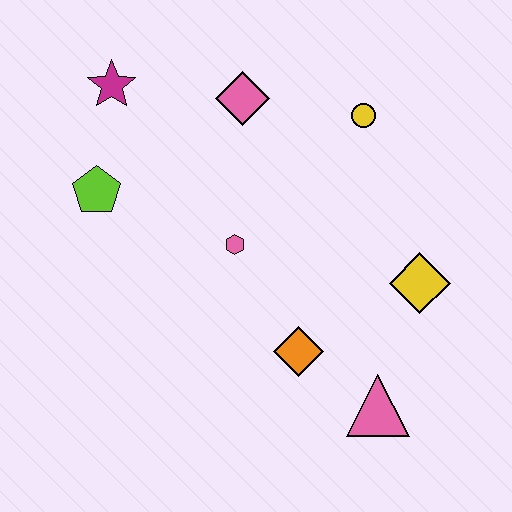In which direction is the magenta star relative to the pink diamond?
The magenta star is to the left of the pink diamond.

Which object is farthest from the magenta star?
The pink triangle is farthest from the magenta star.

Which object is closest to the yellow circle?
The pink diamond is closest to the yellow circle.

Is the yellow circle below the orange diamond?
No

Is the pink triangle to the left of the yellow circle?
No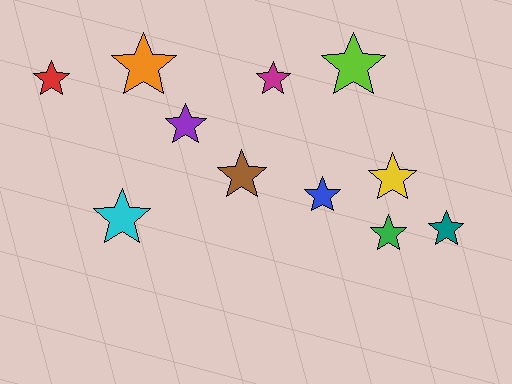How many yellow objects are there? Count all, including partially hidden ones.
There is 1 yellow object.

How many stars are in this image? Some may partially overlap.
There are 11 stars.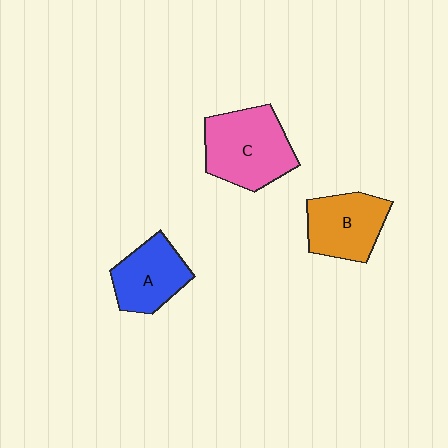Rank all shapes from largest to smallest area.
From largest to smallest: C (pink), B (orange), A (blue).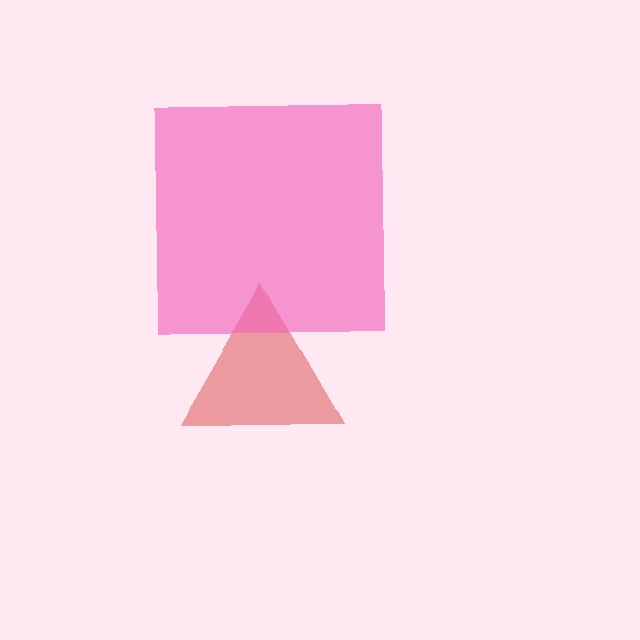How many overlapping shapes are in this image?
There are 2 overlapping shapes in the image.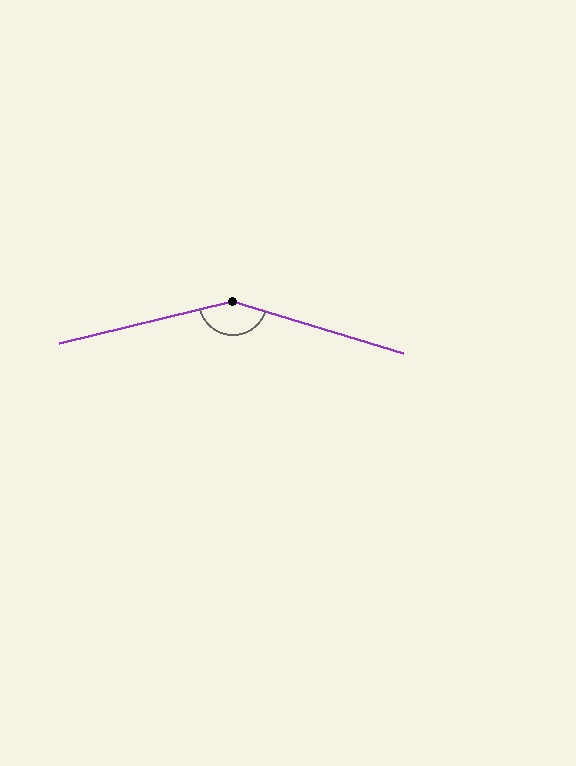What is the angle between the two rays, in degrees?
Approximately 149 degrees.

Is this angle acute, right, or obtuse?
It is obtuse.